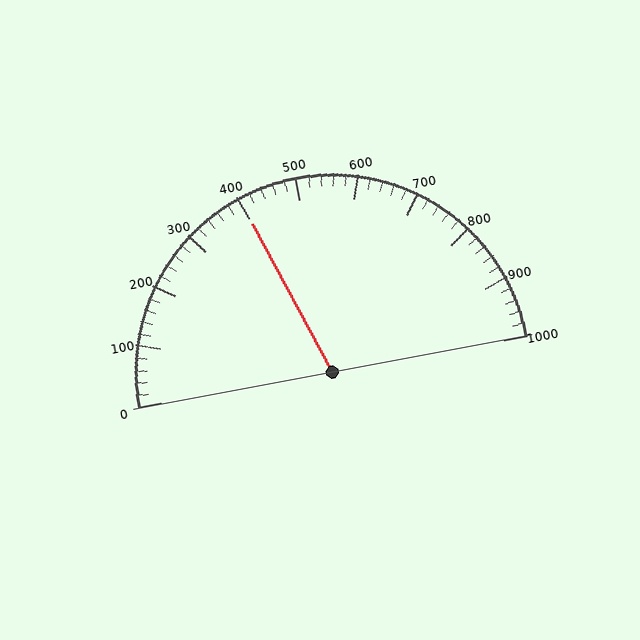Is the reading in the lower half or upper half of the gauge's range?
The reading is in the lower half of the range (0 to 1000).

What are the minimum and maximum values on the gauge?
The gauge ranges from 0 to 1000.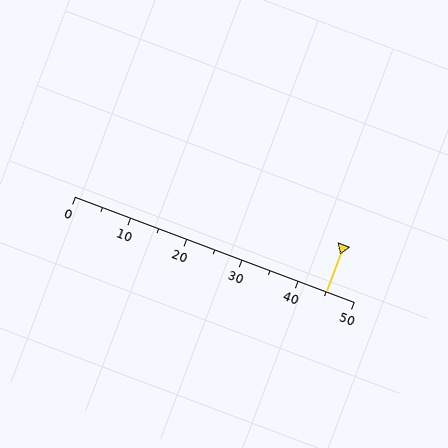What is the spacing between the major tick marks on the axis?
The major ticks are spaced 10 apart.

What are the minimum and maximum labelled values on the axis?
The axis runs from 0 to 50.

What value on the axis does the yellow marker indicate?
The marker indicates approximately 45.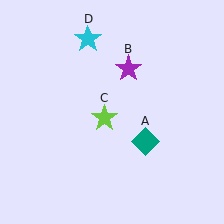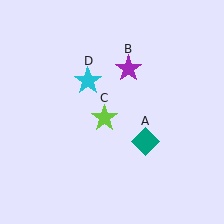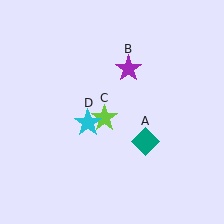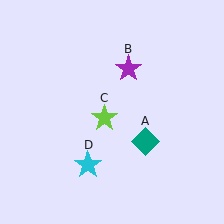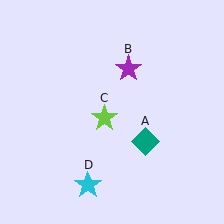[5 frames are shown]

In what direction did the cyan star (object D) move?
The cyan star (object D) moved down.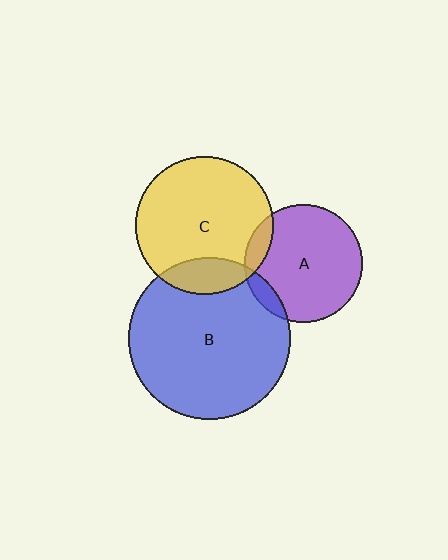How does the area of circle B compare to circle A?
Approximately 1.9 times.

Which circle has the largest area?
Circle B (blue).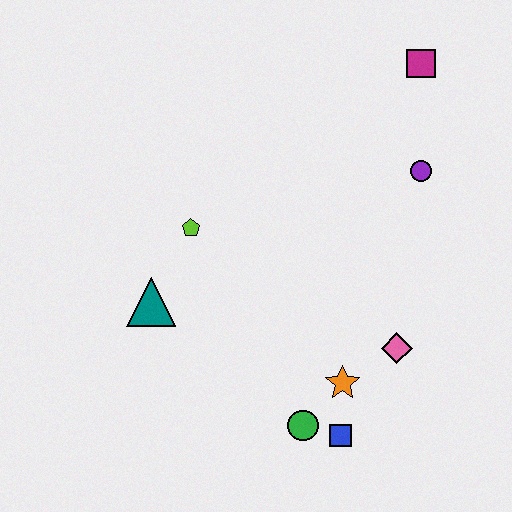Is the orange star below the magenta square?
Yes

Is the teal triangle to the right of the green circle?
No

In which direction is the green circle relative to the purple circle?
The green circle is below the purple circle.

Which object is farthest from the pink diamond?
The magenta square is farthest from the pink diamond.